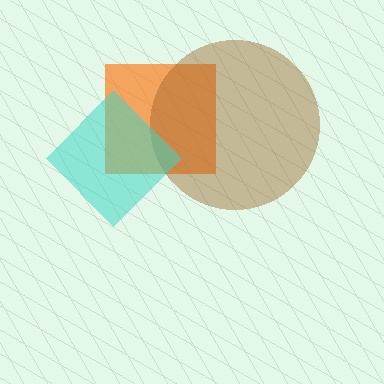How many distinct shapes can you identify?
There are 3 distinct shapes: an orange square, a brown circle, a cyan diamond.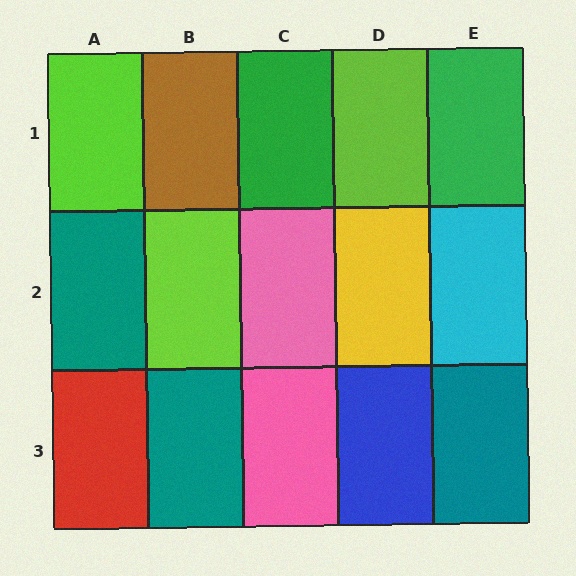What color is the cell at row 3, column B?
Teal.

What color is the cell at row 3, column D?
Blue.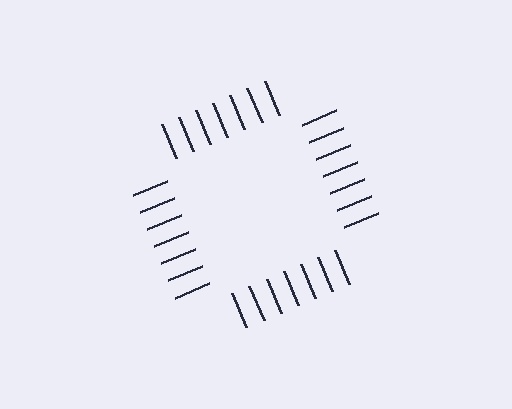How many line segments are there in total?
28 — 7 along each of the 4 edges.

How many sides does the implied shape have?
4 sides — the line-ends trace a square.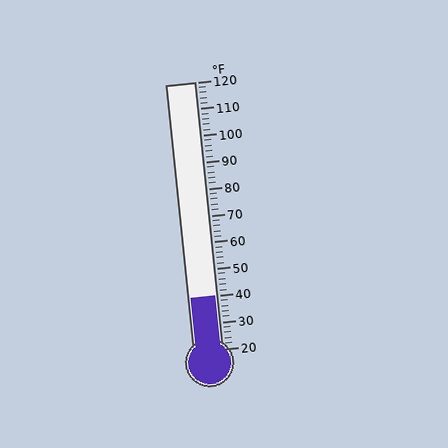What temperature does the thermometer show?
The thermometer shows approximately 40°F.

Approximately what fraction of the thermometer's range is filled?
The thermometer is filled to approximately 20% of its range.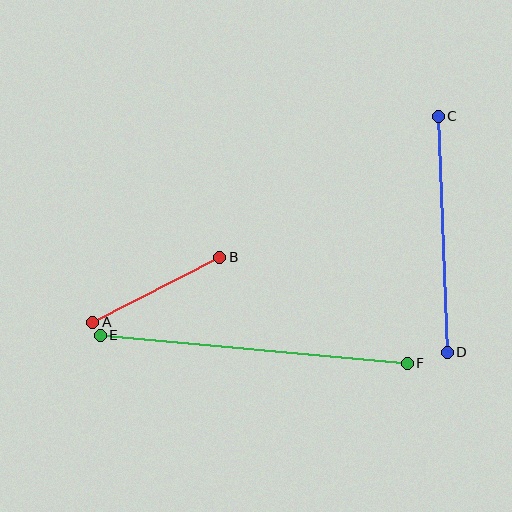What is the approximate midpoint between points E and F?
The midpoint is at approximately (254, 349) pixels.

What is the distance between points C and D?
The distance is approximately 236 pixels.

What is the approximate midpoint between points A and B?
The midpoint is at approximately (156, 290) pixels.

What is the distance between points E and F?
The distance is approximately 308 pixels.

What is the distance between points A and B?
The distance is approximately 142 pixels.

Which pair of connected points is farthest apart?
Points E and F are farthest apart.